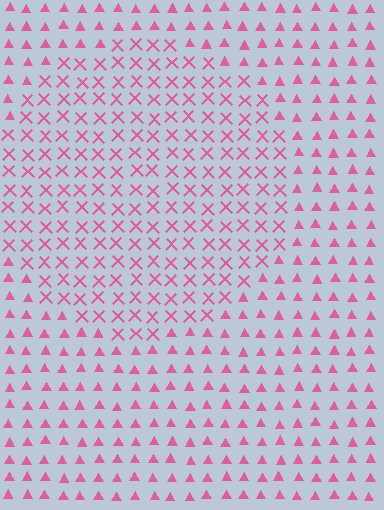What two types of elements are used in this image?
The image uses X marks inside the circle region and triangles outside it.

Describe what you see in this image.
The image is filled with small pink elements arranged in a uniform grid. A circle-shaped region contains X marks, while the surrounding area contains triangles. The boundary is defined purely by the change in element shape.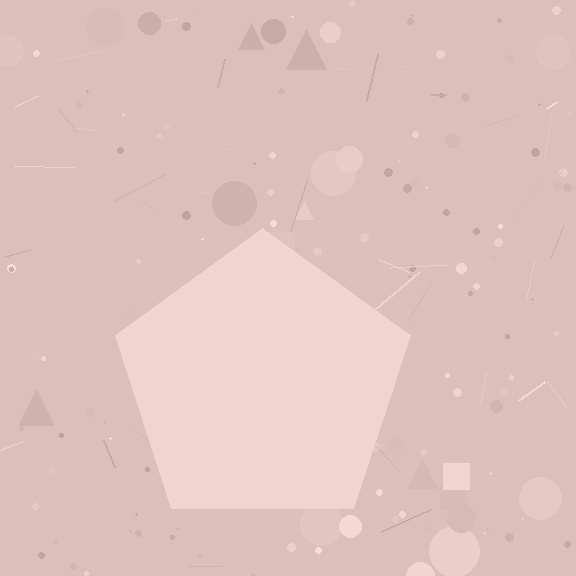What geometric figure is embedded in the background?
A pentagon is embedded in the background.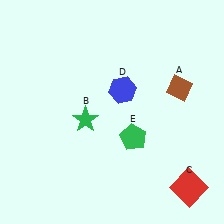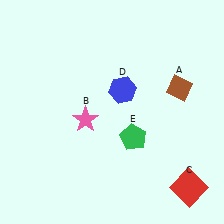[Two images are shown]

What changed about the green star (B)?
In Image 1, B is green. In Image 2, it changed to pink.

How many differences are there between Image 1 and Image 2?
There is 1 difference between the two images.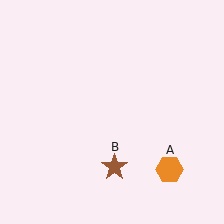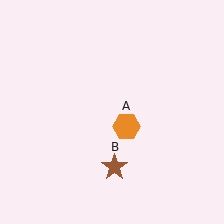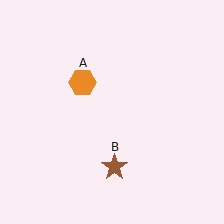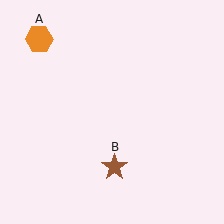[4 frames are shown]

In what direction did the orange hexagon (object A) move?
The orange hexagon (object A) moved up and to the left.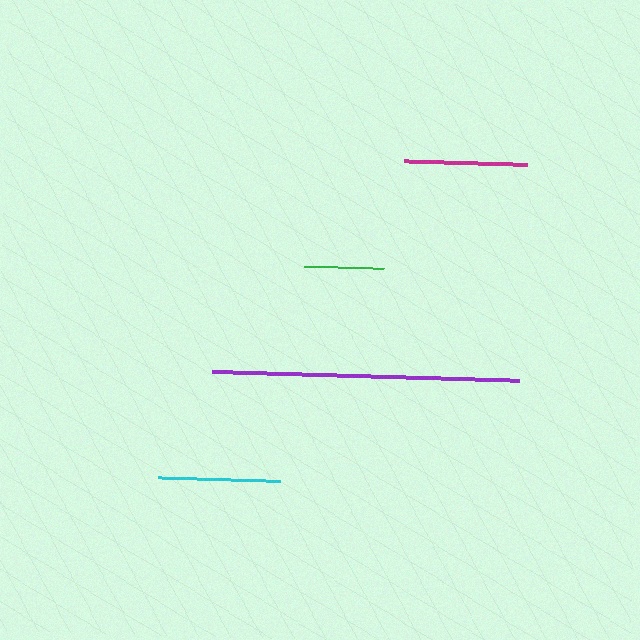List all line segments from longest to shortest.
From longest to shortest: purple, magenta, cyan, green.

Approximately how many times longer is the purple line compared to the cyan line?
The purple line is approximately 2.5 times the length of the cyan line.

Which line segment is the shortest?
The green line is the shortest at approximately 80 pixels.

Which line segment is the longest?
The purple line is the longest at approximately 308 pixels.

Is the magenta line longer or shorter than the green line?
The magenta line is longer than the green line.